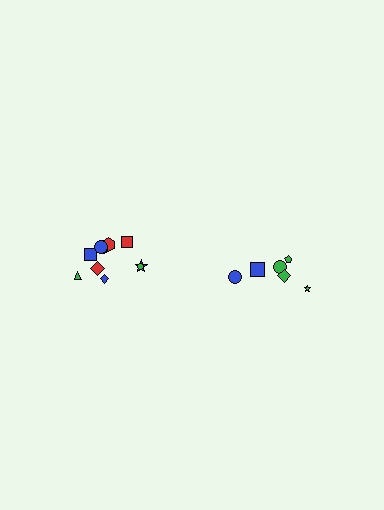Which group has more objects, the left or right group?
The left group.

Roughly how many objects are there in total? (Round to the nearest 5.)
Roughly 15 objects in total.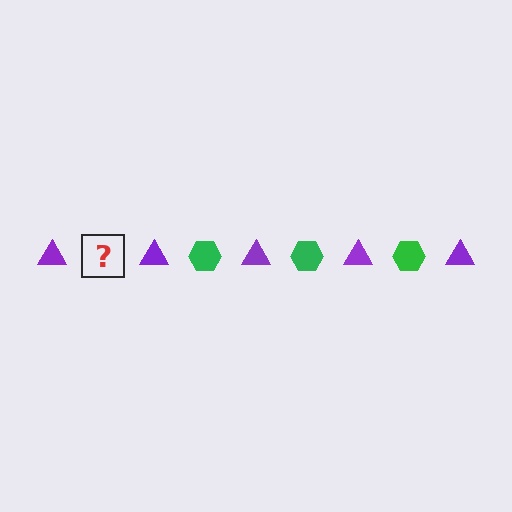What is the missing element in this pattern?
The missing element is a green hexagon.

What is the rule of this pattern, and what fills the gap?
The rule is that the pattern alternates between purple triangle and green hexagon. The gap should be filled with a green hexagon.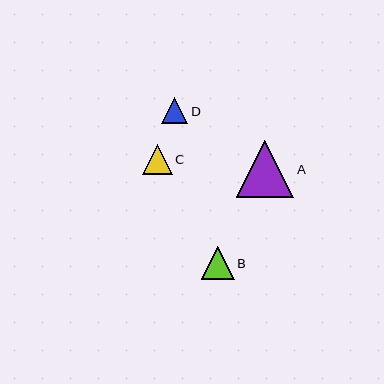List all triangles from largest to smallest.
From largest to smallest: A, B, C, D.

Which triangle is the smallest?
Triangle D is the smallest with a size of approximately 26 pixels.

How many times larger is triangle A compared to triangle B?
Triangle A is approximately 1.8 times the size of triangle B.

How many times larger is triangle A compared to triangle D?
Triangle A is approximately 2.2 times the size of triangle D.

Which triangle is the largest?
Triangle A is the largest with a size of approximately 57 pixels.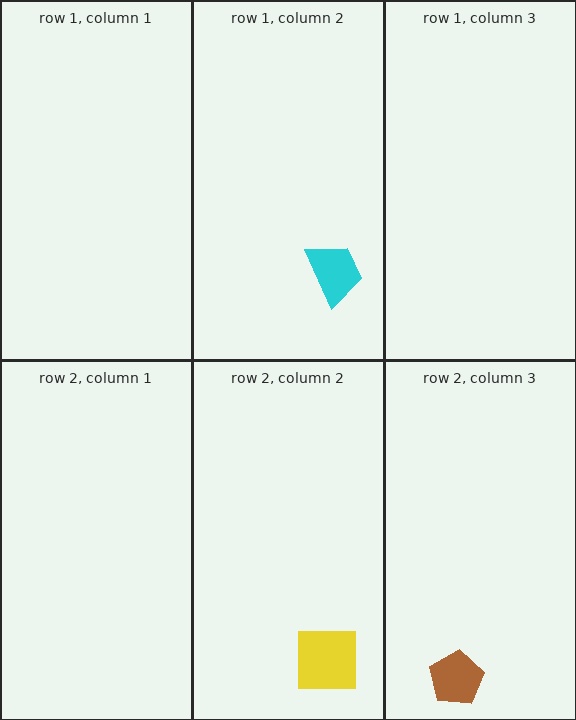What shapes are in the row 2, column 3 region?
The brown pentagon.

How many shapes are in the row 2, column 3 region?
1.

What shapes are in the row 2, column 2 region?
The yellow square.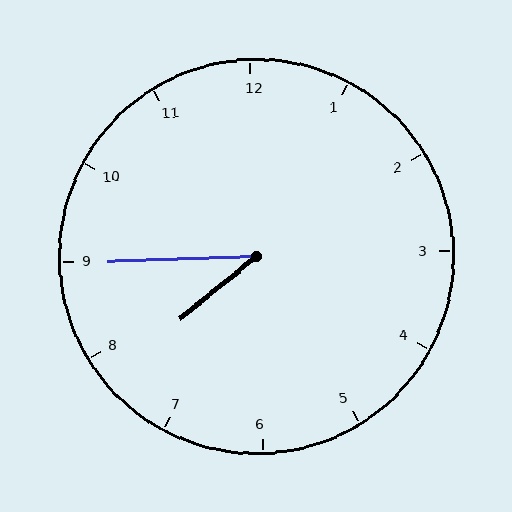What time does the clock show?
7:45.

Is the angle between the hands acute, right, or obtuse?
It is acute.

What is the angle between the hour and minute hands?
Approximately 38 degrees.